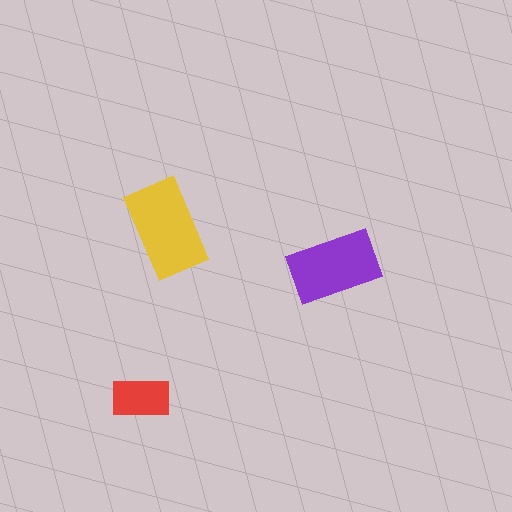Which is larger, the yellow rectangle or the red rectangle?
The yellow one.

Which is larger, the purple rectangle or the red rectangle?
The purple one.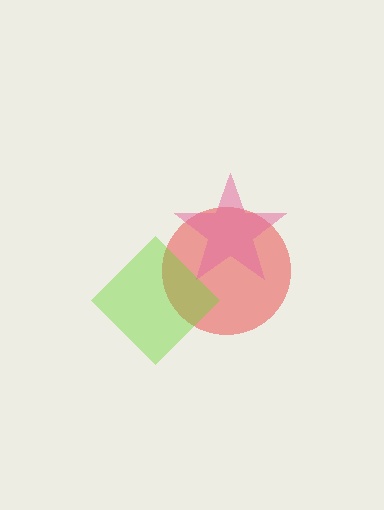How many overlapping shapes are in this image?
There are 3 overlapping shapes in the image.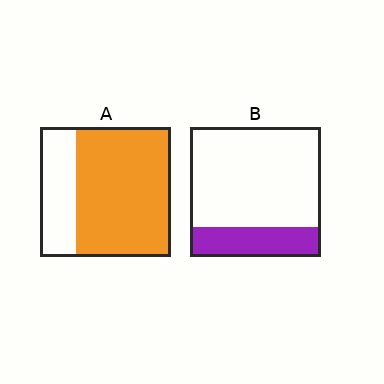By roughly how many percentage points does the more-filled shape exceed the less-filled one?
By roughly 50 percentage points (A over B).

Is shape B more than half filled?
No.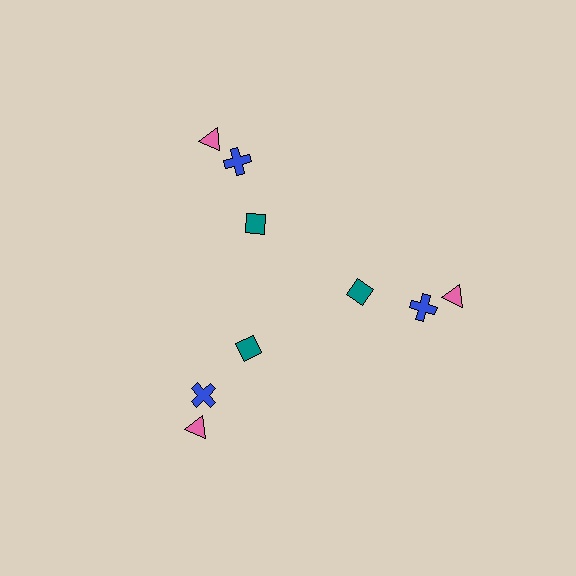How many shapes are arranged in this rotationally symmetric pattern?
There are 9 shapes, arranged in 3 groups of 3.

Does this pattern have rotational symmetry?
Yes, this pattern has 3-fold rotational symmetry. It looks the same after rotating 120 degrees around the center.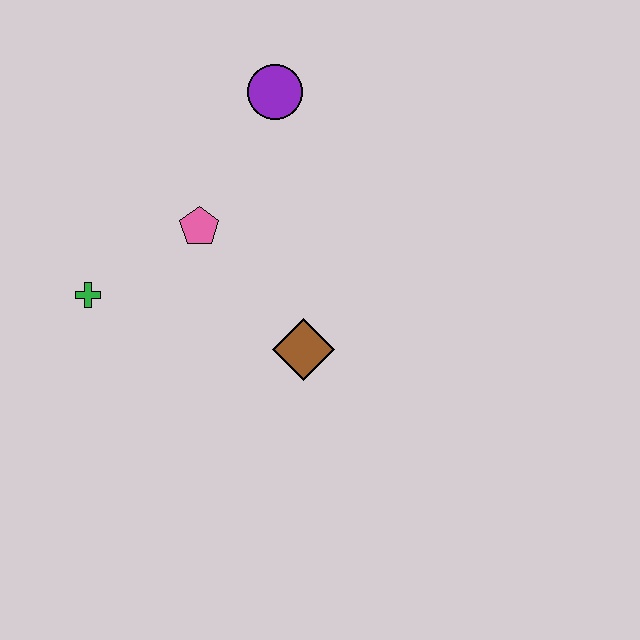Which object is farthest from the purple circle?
The green cross is farthest from the purple circle.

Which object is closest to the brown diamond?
The pink pentagon is closest to the brown diamond.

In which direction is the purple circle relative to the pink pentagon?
The purple circle is above the pink pentagon.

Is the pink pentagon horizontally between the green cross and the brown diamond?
Yes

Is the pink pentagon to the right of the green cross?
Yes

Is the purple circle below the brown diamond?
No